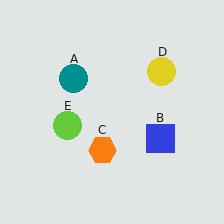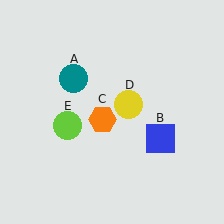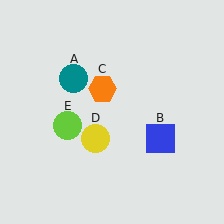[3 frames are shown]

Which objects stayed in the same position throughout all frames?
Teal circle (object A) and blue square (object B) and lime circle (object E) remained stationary.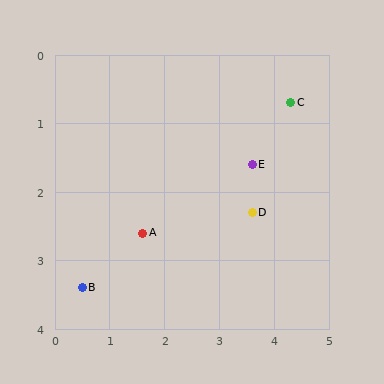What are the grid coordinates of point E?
Point E is at approximately (3.6, 1.6).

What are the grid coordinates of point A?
Point A is at approximately (1.6, 2.6).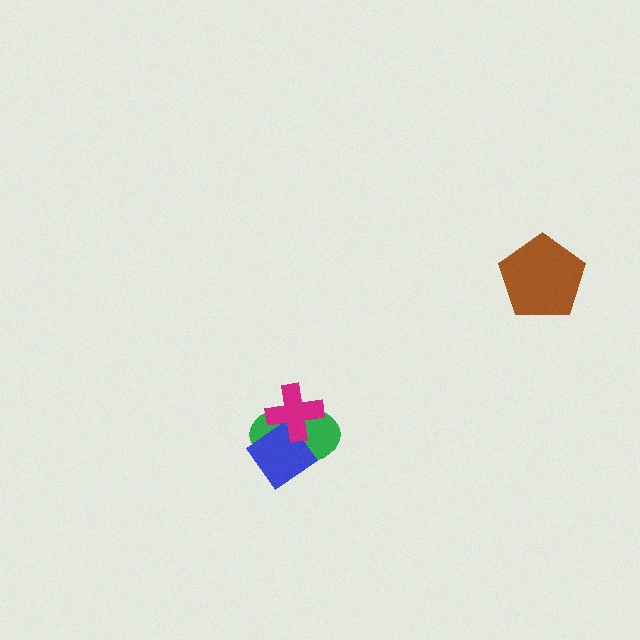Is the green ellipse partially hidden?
Yes, it is partially covered by another shape.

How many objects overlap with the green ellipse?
2 objects overlap with the green ellipse.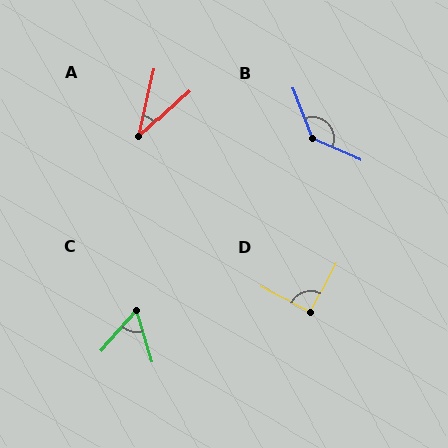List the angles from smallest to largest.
A (35°), C (58°), D (91°), B (134°).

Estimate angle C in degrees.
Approximately 58 degrees.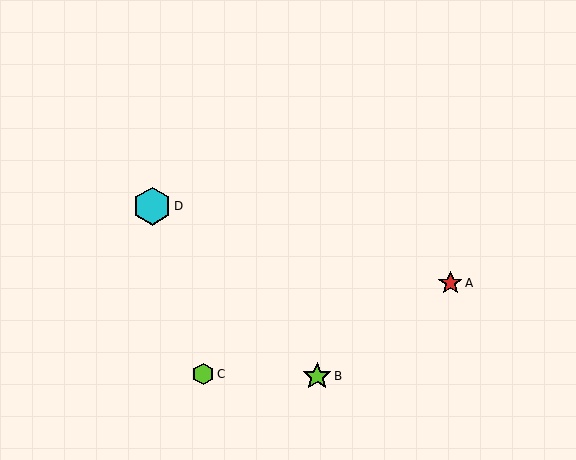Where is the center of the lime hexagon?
The center of the lime hexagon is at (203, 374).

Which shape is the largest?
The cyan hexagon (labeled D) is the largest.